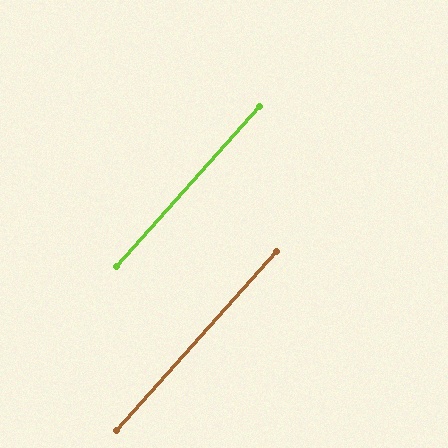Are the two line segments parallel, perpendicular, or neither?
Parallel — their directions differ by only 0.0°.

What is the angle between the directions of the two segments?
Approximately 0 degrees.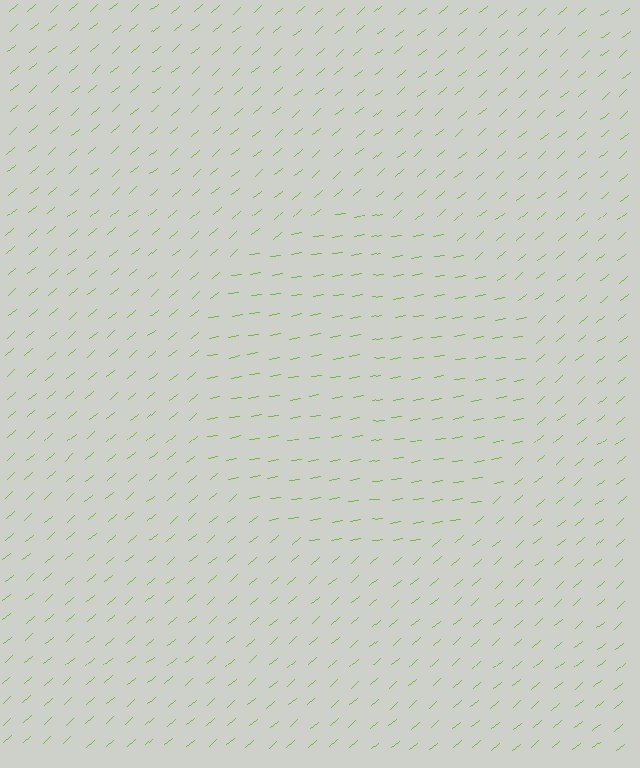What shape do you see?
I see a circle.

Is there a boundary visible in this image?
Yes, there is a texture boundary formed by a change in line orientation.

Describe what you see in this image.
The image is filled with small lime line segments. A circle region in the image has lines oriented differently from the surrounding lines, creating a visible texture boundary.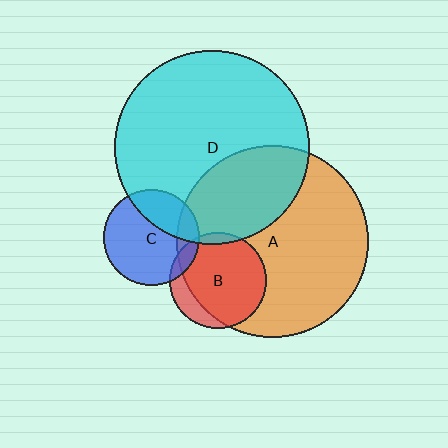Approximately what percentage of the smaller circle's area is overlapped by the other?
Approximately 15%.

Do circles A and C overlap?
Yes.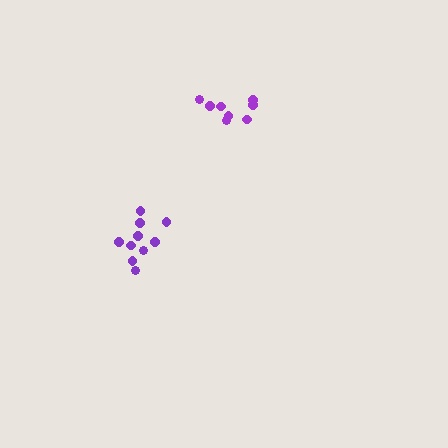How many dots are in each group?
Group 1: 10 dots, Group 2: 8 dots (18 total).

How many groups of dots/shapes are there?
There are 2 groups.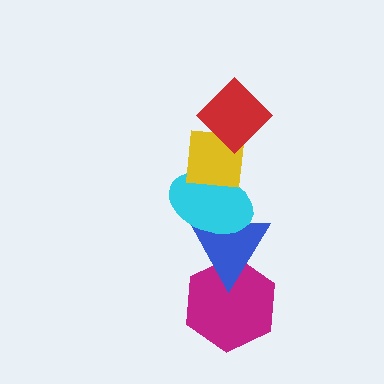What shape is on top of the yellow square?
The red diamond is on top of the yellow square.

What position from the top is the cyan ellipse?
The cyan ellipse is 3rd from the top.